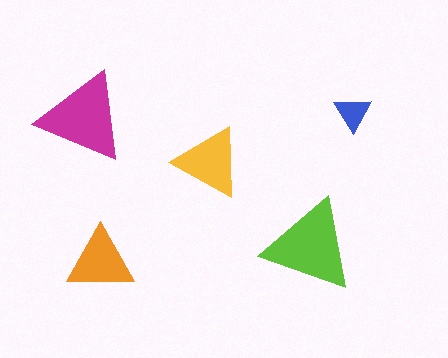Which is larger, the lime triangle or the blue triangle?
The lime one.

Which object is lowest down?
The orange triangle is bottommost.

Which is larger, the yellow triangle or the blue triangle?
The yellow one.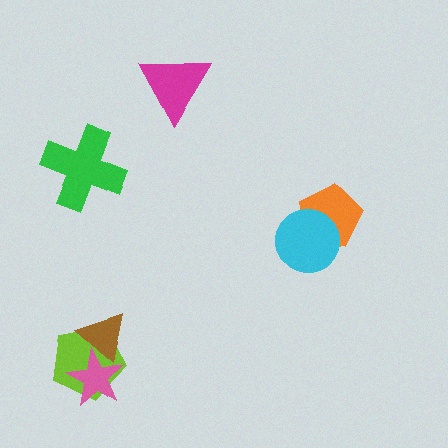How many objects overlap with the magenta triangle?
0 objects overlap with the magenta triangle.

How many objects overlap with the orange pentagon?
1 object overlaps with the orange pentagon.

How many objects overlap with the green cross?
0 objects overlap with the green cross.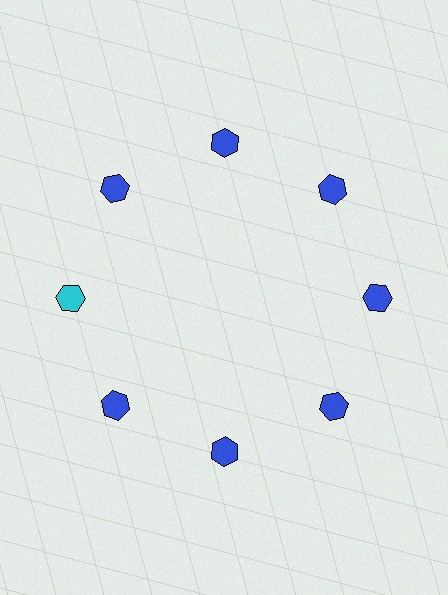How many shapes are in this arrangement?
There are 8 shapes arranged in a ring pattern.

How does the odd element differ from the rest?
It has a different color: cyan instead of blue.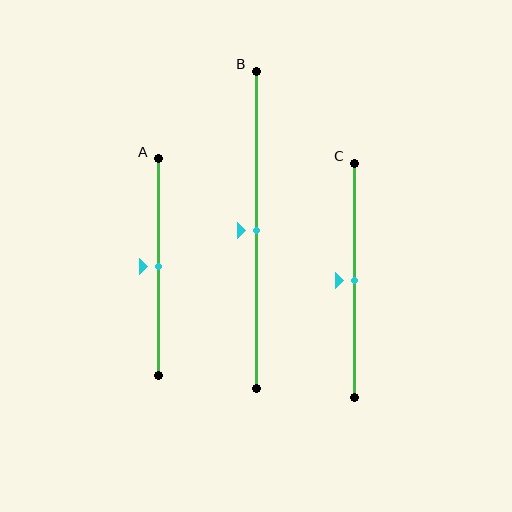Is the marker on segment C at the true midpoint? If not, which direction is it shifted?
Yes, the marker on segment C is at the true midpoint.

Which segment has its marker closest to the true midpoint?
Segment A has its marker closest to the true midpoint.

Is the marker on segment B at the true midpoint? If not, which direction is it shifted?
Yes, the marker on segment B is at the true midpoint.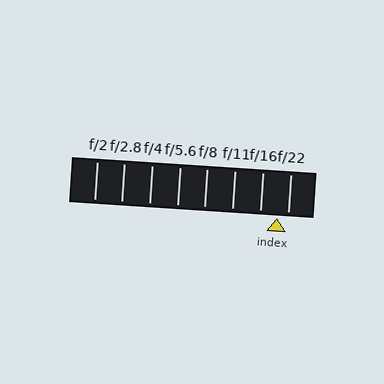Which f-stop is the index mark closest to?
The index mark is closest to f/22.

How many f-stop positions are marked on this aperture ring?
There are 8 f-stop positions marked.